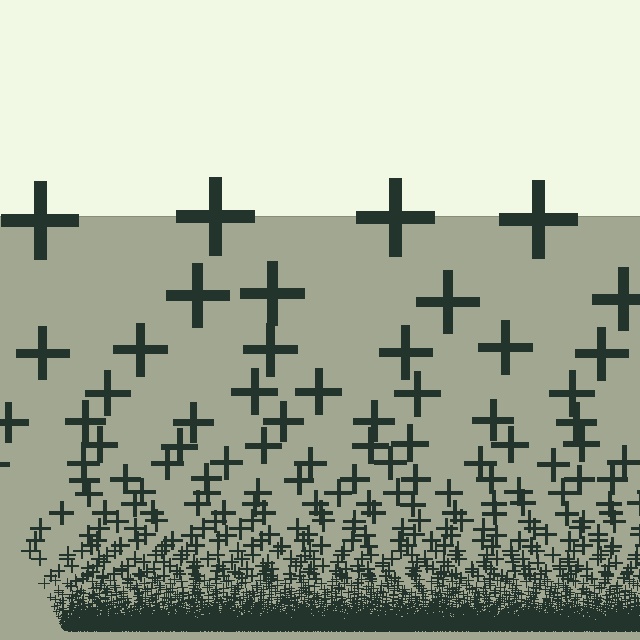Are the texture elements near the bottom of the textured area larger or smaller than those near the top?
Smaller. The gradient is inverted — elements near the bottom are smaller and denser.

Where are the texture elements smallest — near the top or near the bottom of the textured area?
Near the bottom.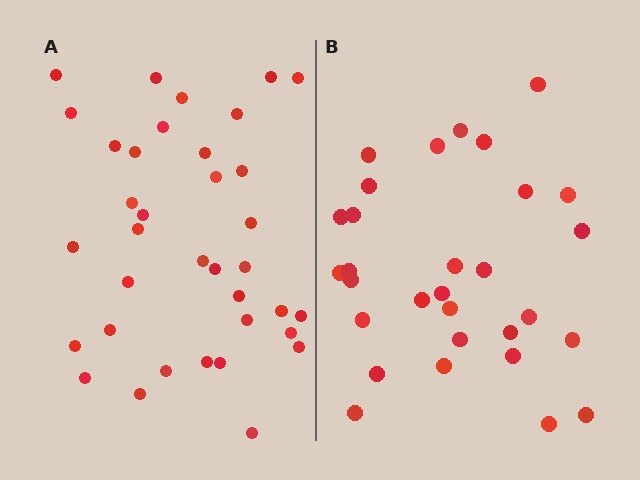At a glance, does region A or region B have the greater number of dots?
Region A (the left region) has more dots.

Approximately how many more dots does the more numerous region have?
Region A has about 6 more dots than region B.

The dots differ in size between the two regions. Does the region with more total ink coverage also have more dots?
No. Region B has more total ink coverage because its dots are larger, but region A actually contains more individual dots. Total area can be misleading — the number of items is what matters here.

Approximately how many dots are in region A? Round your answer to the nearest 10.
About 40 dots. (The exact count is 36, which rounds to 40.)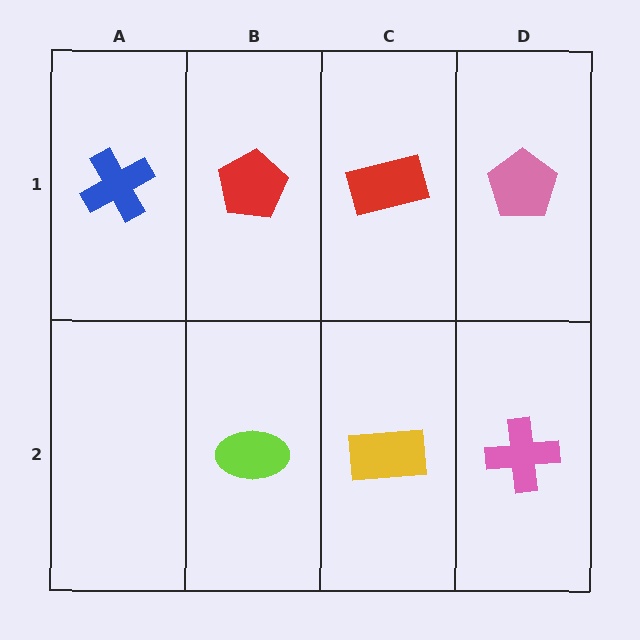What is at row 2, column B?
A lime ellipse.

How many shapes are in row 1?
4 shapes.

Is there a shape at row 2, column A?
No, that cell is empty.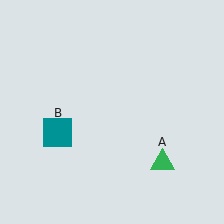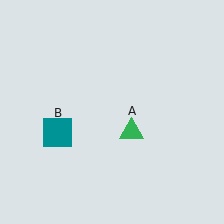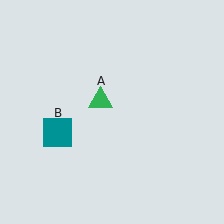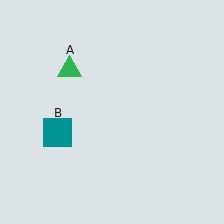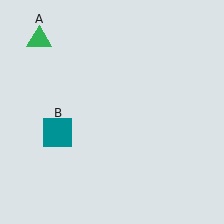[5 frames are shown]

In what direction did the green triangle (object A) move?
The green triangle (object A) moved up and to the left.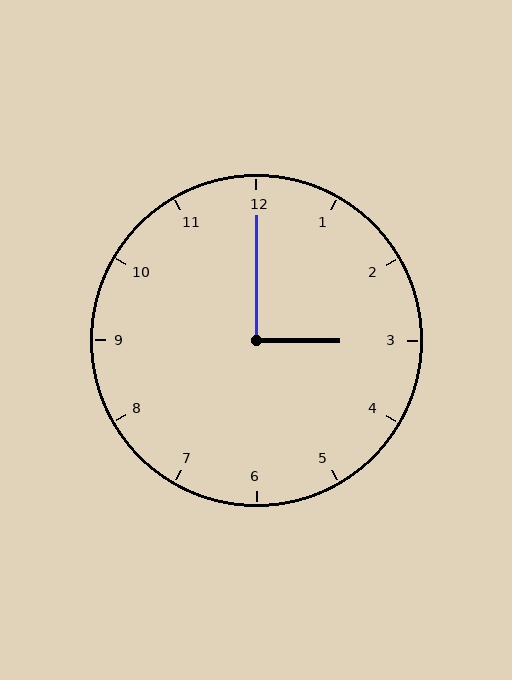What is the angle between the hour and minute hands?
Approximately 90 degrees.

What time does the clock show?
3:00.